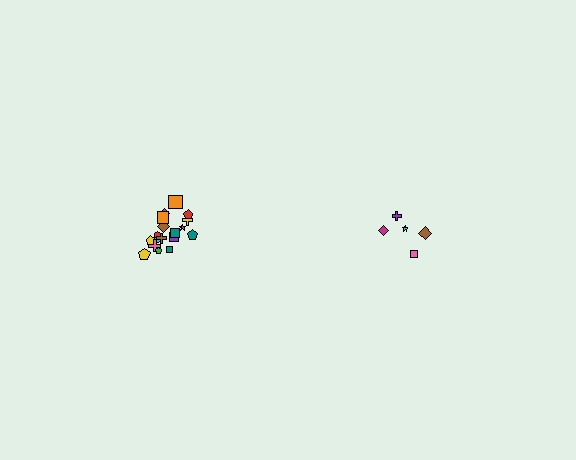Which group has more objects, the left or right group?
The left group.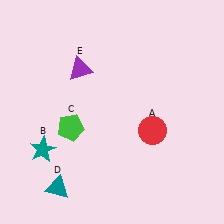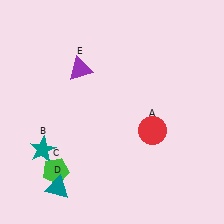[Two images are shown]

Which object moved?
The green pentagon (C) moved down.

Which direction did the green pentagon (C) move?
The green pentagon (C) moved down.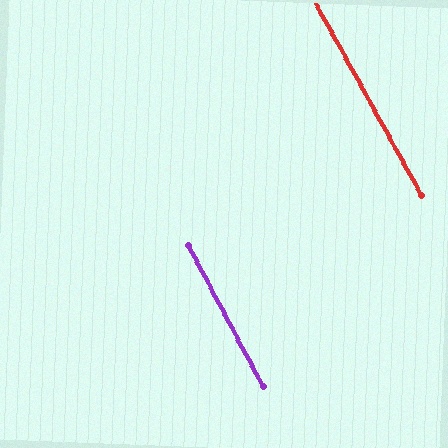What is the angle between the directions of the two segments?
Approximately 1 degree.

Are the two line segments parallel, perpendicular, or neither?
Parallel — their directions differ by only 0.7°.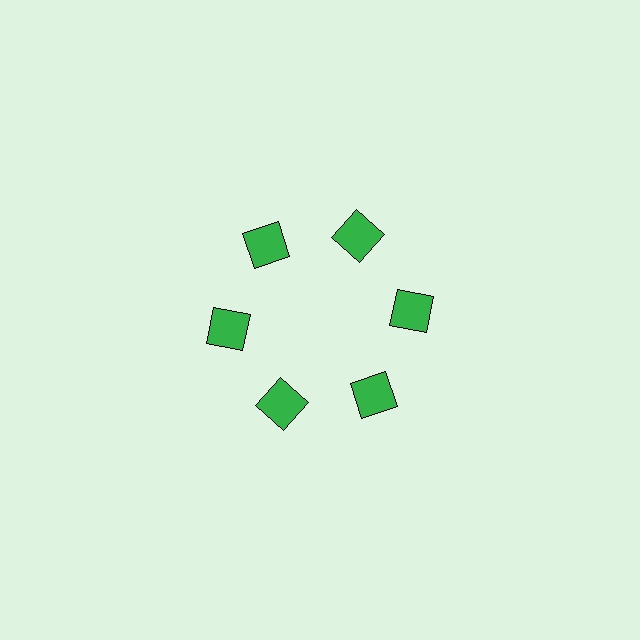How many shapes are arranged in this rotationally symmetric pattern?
There are 6 shapes, arranged in 6 groups of 1.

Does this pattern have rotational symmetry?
Yes, this pattern has 6-fold rotational symmetry. It looks the same after rotating 60 degrees around the center.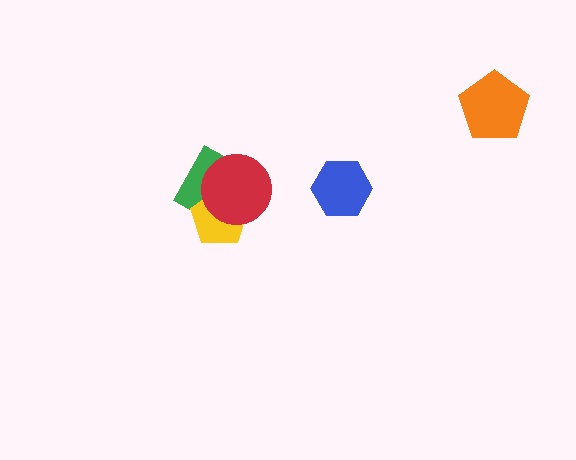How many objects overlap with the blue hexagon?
0 objects overlap with the blue hexagon.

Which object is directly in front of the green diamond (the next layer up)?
The yellow pentagon is directly in front of the green diamond.